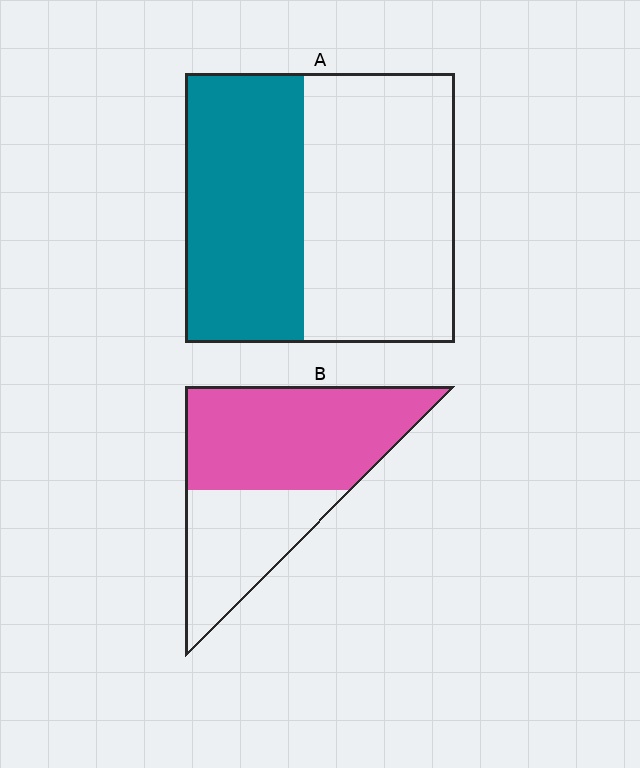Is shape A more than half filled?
No.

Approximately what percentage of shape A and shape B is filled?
A is approximately 45% and B is approximately 60%.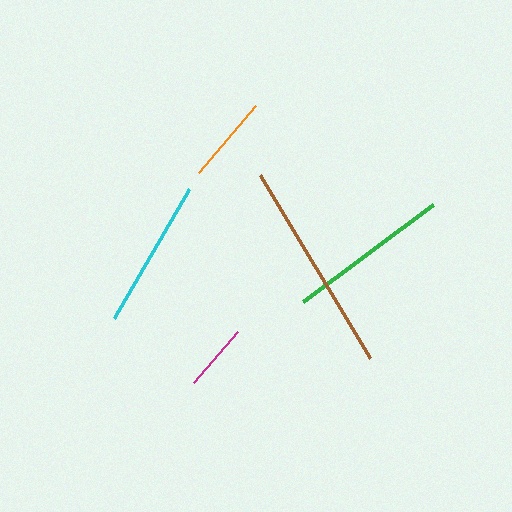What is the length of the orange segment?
The orange segment is approximately 89 pixels long.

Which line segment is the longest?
The brown line is the longest at approximately 213 pixels.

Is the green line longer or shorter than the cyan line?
The green line is longer than the cyan line.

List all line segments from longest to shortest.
From longest to shortest: brown, green, cyan, orange, magenta.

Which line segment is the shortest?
The magenta line is the shortest at approximately 67 pixels.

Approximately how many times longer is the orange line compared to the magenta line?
The orange line is approximately 1.3 times the length of the magenta line.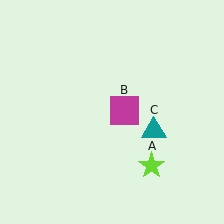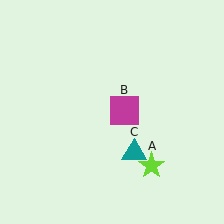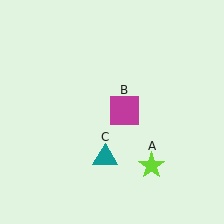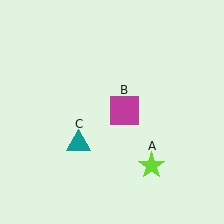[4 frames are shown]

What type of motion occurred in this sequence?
The teal triangle (object C) rotated clockwise around the center of the scene.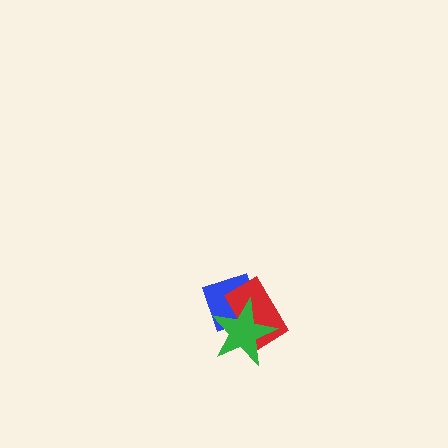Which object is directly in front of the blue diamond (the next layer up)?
The red rectangle is directly in front of the blue diamond.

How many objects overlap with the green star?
2 objects overlap with the green star.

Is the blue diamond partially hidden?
Yes, it is partially covered by another shape.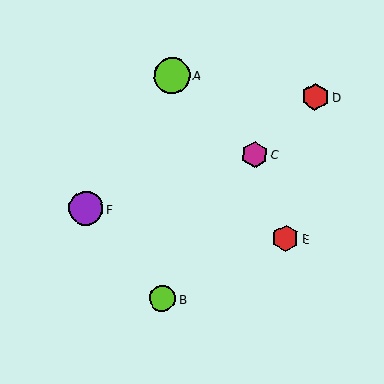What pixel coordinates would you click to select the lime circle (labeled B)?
Click at (162, 299) to select the lime circle B.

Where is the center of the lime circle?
The center of the lime circle is at (172, 76).